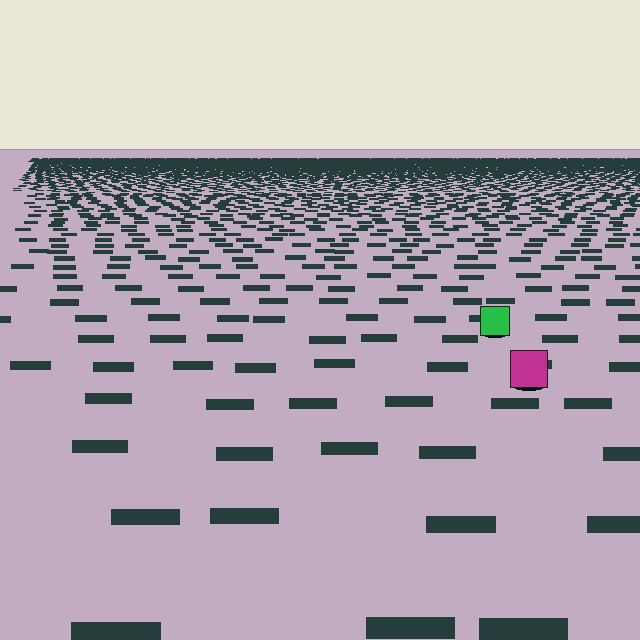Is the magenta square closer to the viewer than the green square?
Yes. The magenta square is closer — you can tell from the texture gradient: the ground texture is coarser near it.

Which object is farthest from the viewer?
The green square is farthest from the viewer. It appears smaller and the ground texture around it is denser.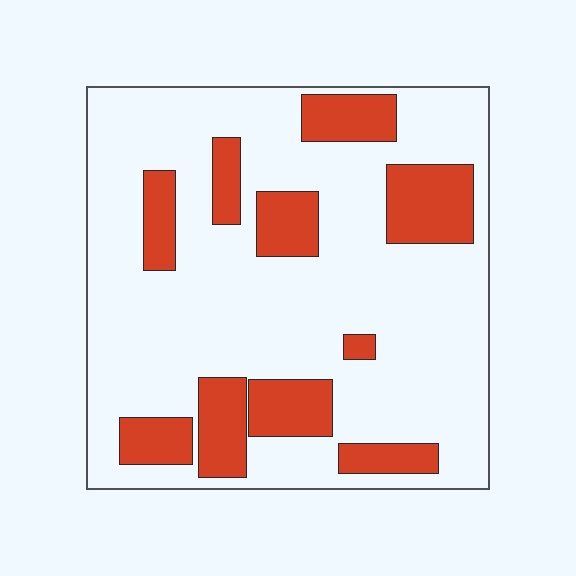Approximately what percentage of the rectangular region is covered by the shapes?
Approximately 25%.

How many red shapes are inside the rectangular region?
10.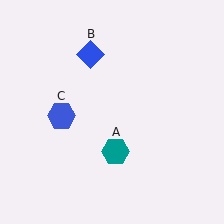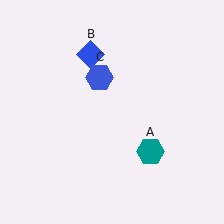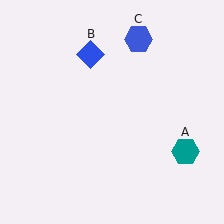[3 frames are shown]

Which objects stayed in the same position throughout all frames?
Blue diamond (object B) remained stationary.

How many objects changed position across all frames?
2 objects changed position: teal hexagon (object A), blue hexagon (object C).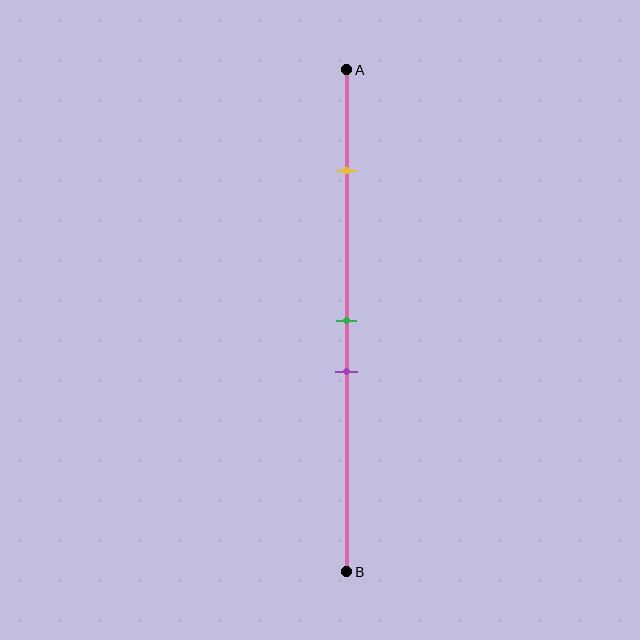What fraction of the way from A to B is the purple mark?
The purple mark is approximately 60% (0.6) of the way from A to B.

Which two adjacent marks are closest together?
The green and purple marks are the closest adjacent pair.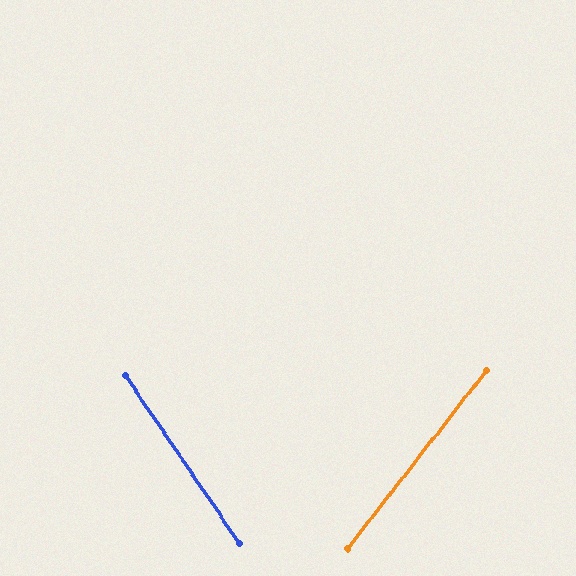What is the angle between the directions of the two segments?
Approximately 72 degrees.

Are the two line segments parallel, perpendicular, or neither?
Neither parallel nor perpendicular — they differ by about 72°.